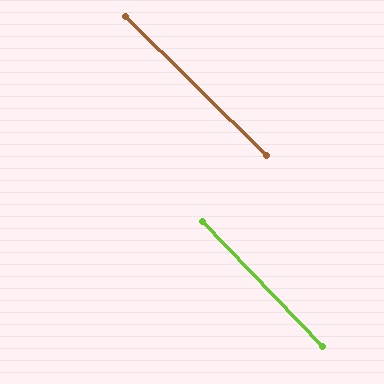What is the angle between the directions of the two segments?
Approximately 2 degrees.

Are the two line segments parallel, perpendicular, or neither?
Parallel — their directions differ by only 1.6°.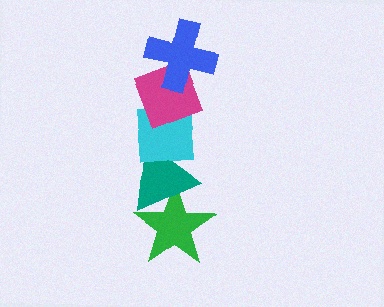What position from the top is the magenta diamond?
The magenta diamond is 2nd from the top.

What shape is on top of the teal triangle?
The cyan square is on top of the teal triangle.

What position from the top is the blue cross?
The blue cross is 1st from the top.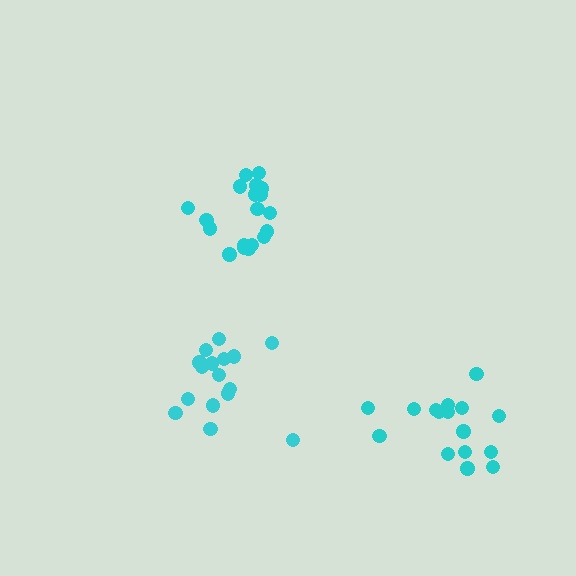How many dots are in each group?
Group 1: 16 dots, Group 2: 16 dots, Group 3: 19 dots (51 total).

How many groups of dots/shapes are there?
There are 3 groups.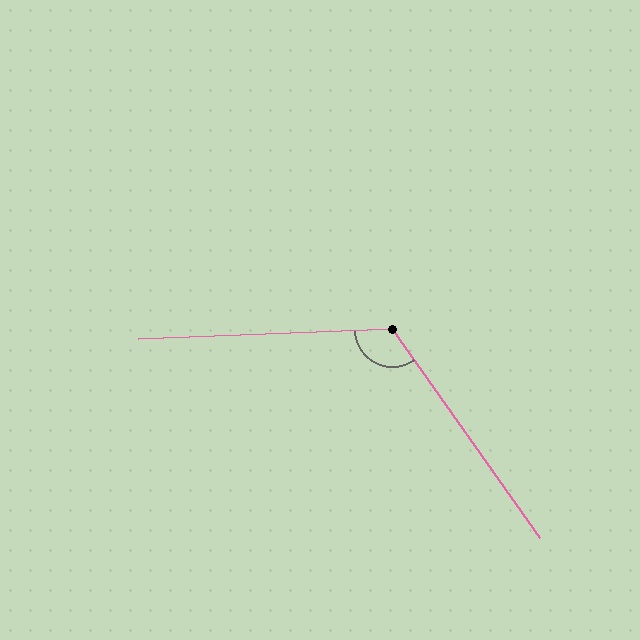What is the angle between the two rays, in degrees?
Approximately 123 degrees.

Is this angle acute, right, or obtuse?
It is obtuse.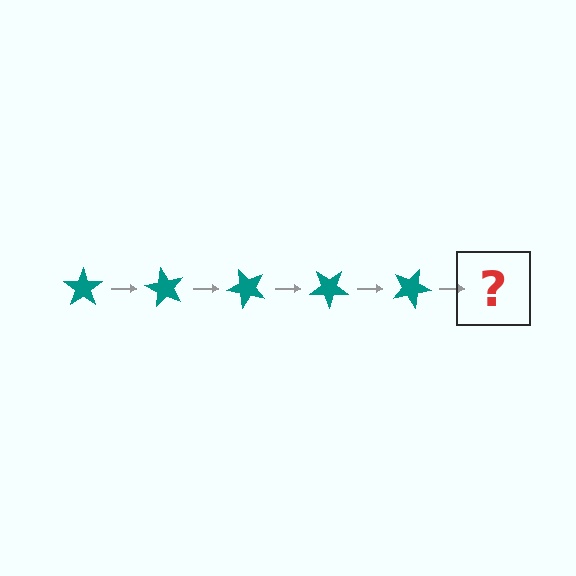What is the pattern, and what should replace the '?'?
The pattern is that the star rotates 60 degrees each step. The '?' should be a teal star rotated 300 degrees.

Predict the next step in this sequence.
The next step is a teal star rotated 300 degrees.